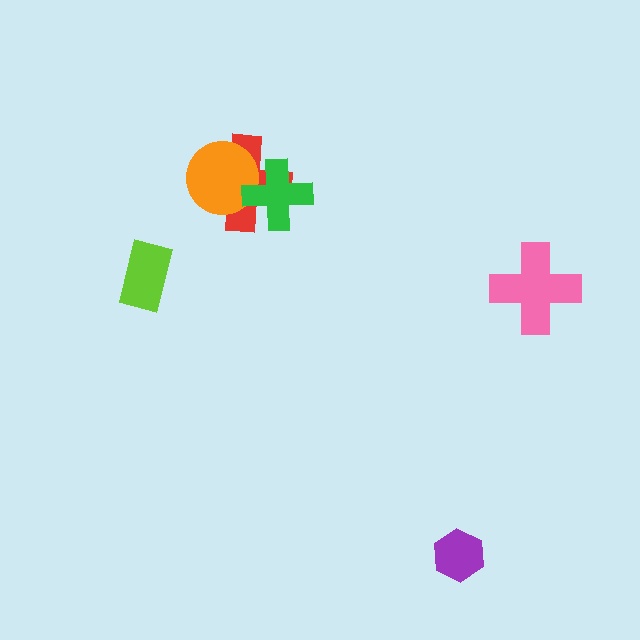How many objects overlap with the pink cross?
0 objects overlap with the pink cross.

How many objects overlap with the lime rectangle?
0 objects overlap with the lime rectangle.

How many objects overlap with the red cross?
2 objects overlap with the red cross.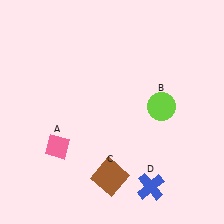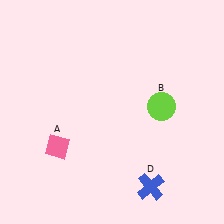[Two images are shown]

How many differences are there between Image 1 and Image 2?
There is 1 difference between the two images.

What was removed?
The brown square (C) was removed in Image 2.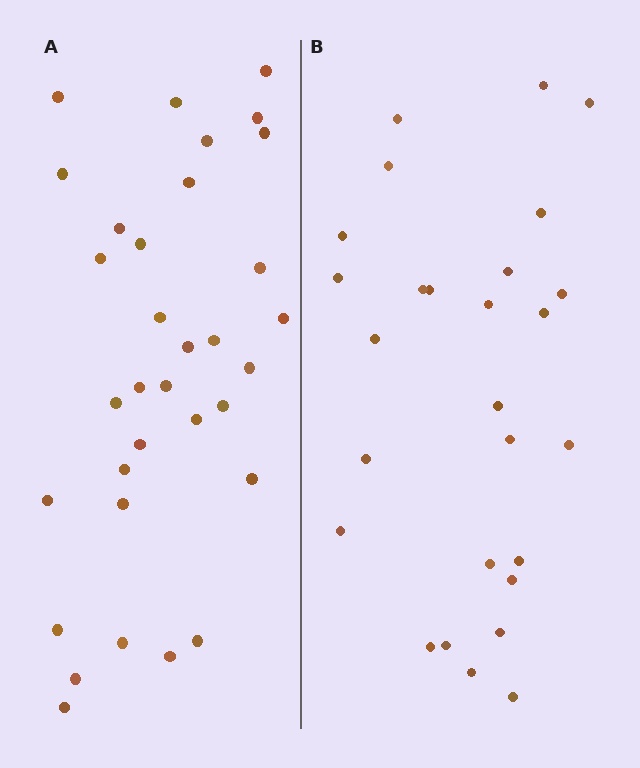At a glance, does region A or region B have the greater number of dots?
Region A (the left region) has more dots.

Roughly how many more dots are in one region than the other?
Region A has about 6 more dots than region B.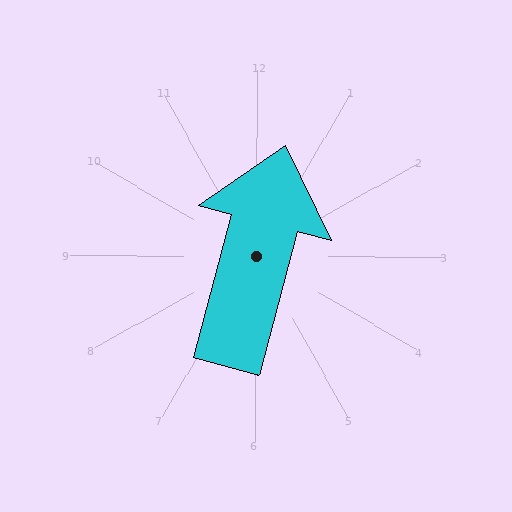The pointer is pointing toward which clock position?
Roughly 1 o'clock.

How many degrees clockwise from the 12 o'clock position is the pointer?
Approximately 15 degrees.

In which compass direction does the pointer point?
North.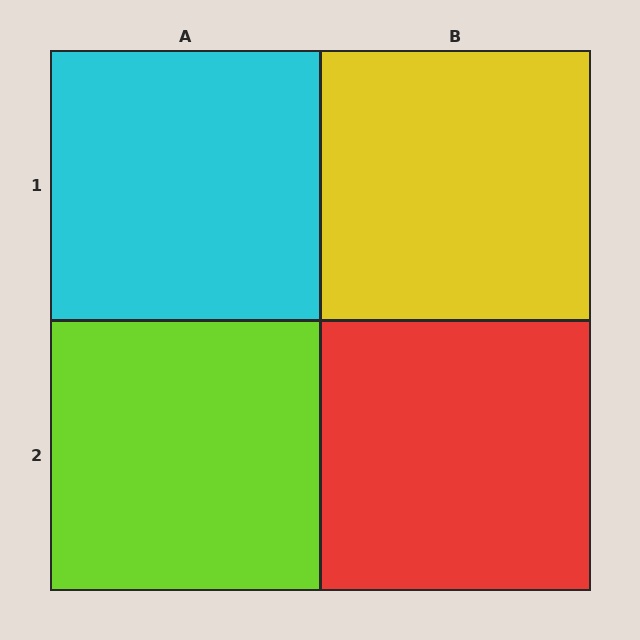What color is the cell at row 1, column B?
Yellow.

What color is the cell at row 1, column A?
Cyan.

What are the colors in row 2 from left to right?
Lime, red.